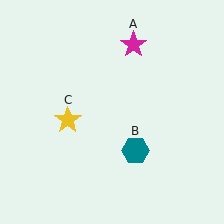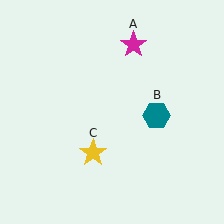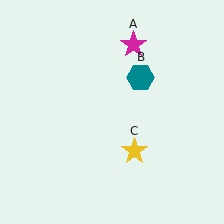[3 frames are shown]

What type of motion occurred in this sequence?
The teal hexagon (object B), yellow star (object C) rotated counterclockwise around the center of the scene.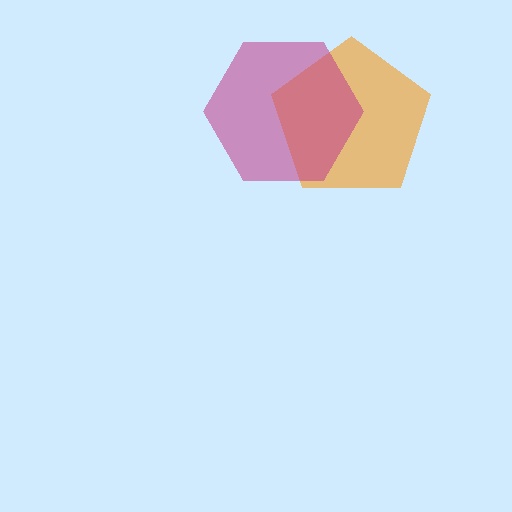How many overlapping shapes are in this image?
There are 2 overlapping shapes in the image.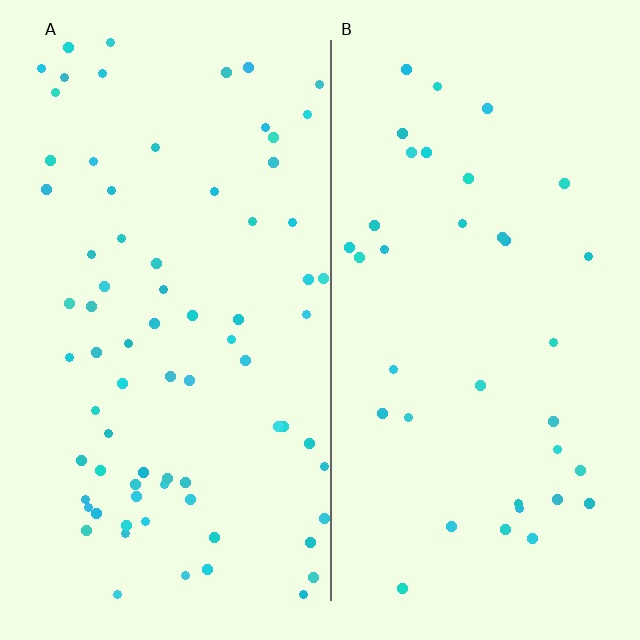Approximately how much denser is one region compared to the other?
Approximately 2.1× — region A over region B.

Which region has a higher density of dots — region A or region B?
A (the left).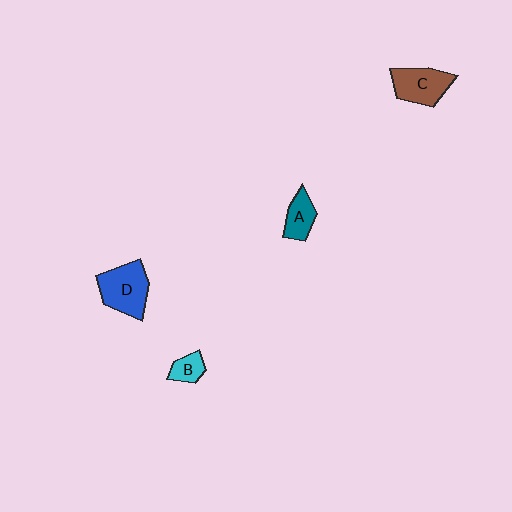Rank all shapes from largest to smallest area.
From largest to smallest: D (blue), C (brown), A (teal), B (cyan).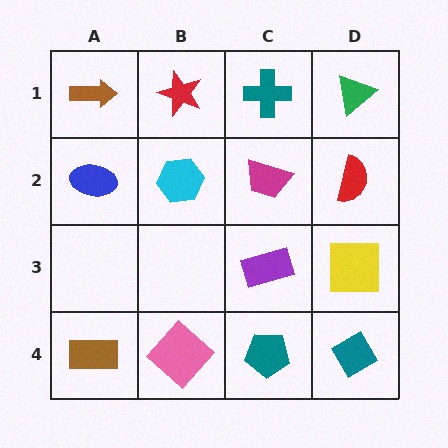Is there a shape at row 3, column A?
No, that cell is empty.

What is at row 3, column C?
A purple rectangle.